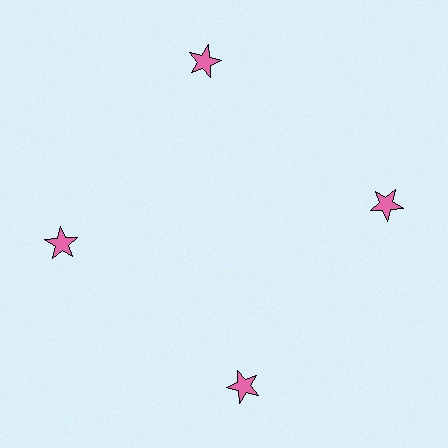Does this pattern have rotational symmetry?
Yes, this pattern has 4-fold rotational symmetry. It looks the same after rotating 90 degrees around the center.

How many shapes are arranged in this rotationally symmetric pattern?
There are 4 shapes, arranged in 4 groups of 1.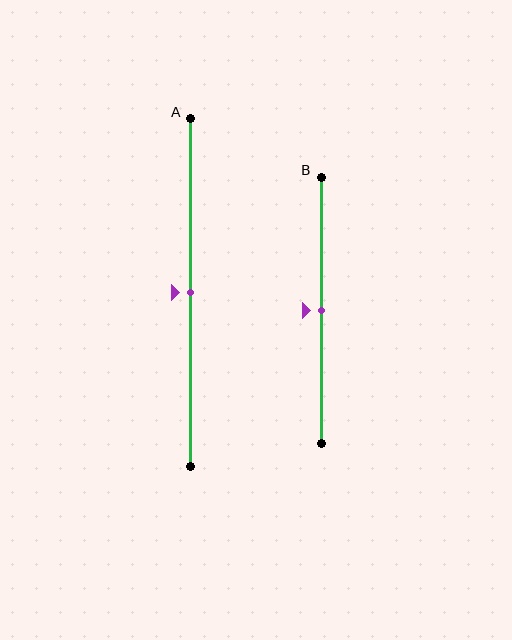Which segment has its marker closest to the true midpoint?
Segment A has its marker closest to the true midpoint.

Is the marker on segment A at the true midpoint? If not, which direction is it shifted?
Yes, the marker on segment A is at the true midpoint.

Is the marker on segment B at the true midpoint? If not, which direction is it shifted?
Yes, the marker on segment B is at the true midpoint.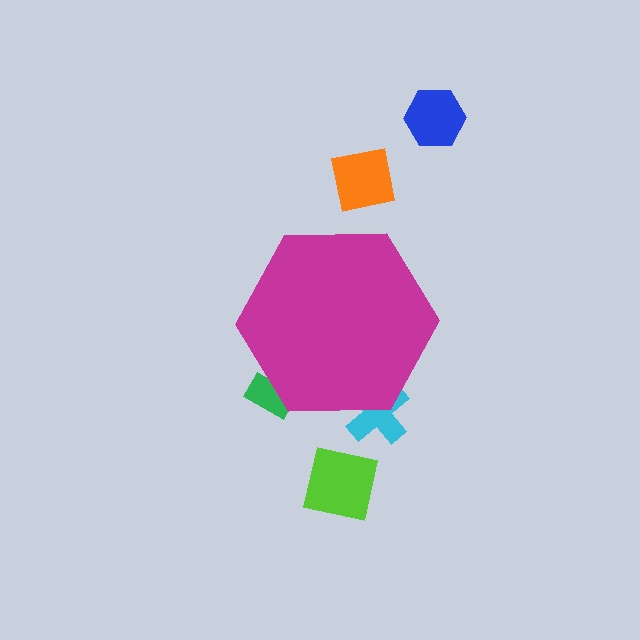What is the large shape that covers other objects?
A magenta hexagon.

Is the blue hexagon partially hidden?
No, the blue hexagon is fully visible.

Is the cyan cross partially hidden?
Yes, the cyan cross is partially hidden behind the magenta hexagon.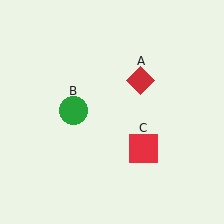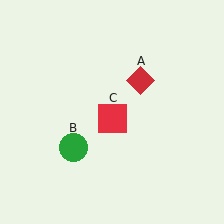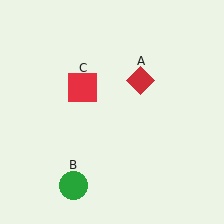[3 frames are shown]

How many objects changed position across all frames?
2 objects changed position: green circle (object B), red square (object C).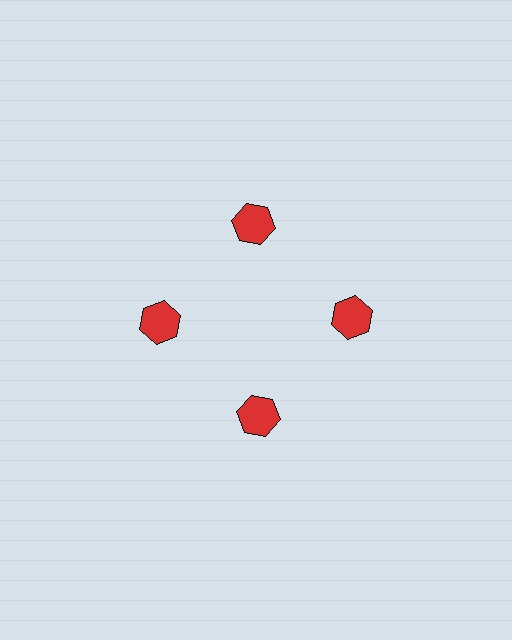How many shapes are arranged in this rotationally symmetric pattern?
There are 4 shapes, arranged in 4 groups of 1.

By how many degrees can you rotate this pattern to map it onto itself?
The pattern maps onto itself every 90 degrees of rotation.